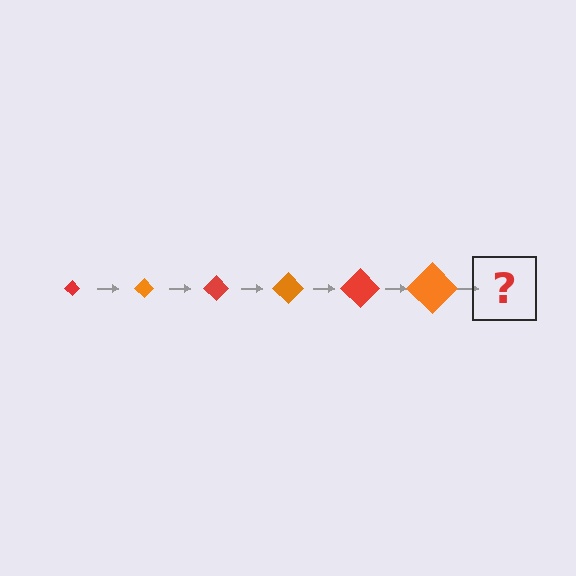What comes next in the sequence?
The next element should be a red diamond, larger than the previous one.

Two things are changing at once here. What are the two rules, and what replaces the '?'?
The two rules are that the diamond grows larger each step and the color cycles through red and orange. The '?' should be a red diamond, larger than the previous one.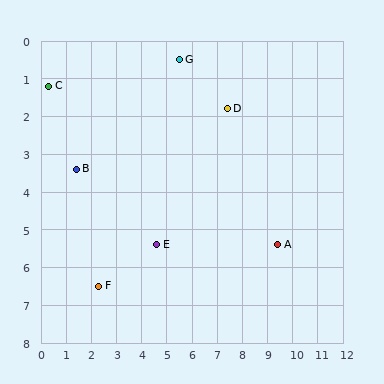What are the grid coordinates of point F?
Point F is at approximately (2.3, 6.5).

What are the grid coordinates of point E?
Point E is at approximately (4.6, 5.4).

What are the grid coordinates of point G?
Point G is at approximately (5.5, 0.5).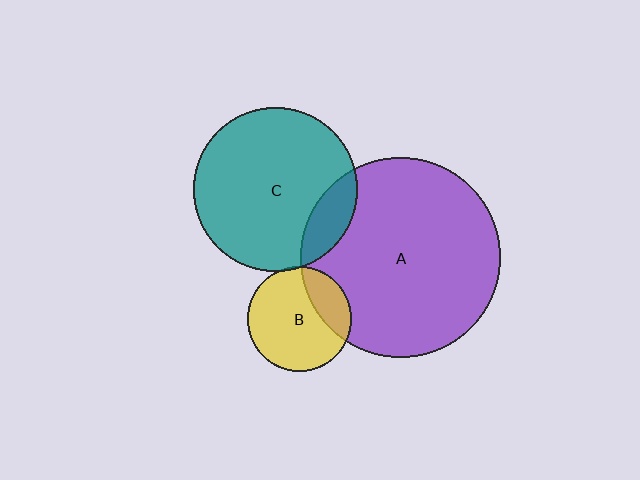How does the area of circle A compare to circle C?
Approximately 1.5 times.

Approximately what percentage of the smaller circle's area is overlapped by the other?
Approximately 25%.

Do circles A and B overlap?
Yes.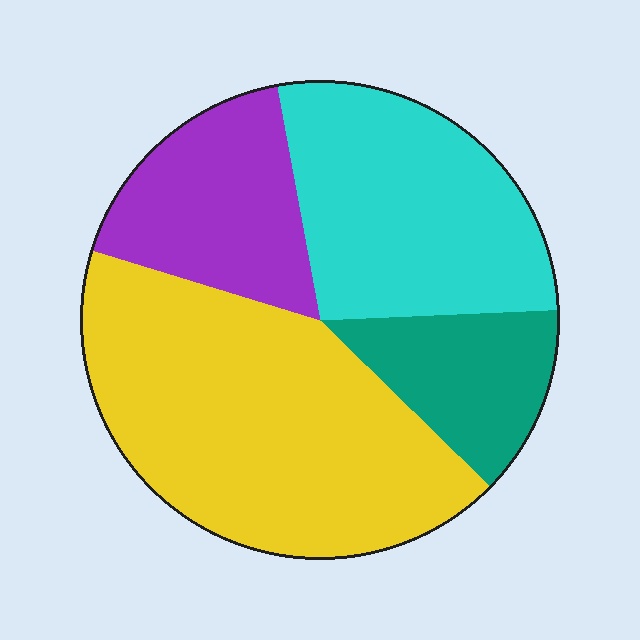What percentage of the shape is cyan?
Cyan takes up about one quarter (1/4) of the shape.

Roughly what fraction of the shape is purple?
Purple takes up between a sixth and a third of the shape.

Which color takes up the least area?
Teal, at roughly 15%.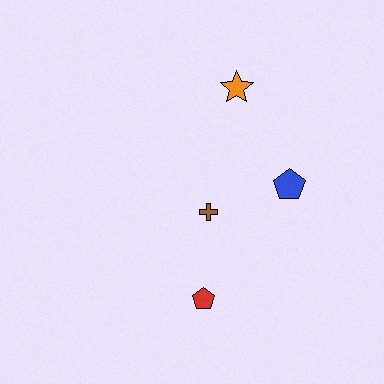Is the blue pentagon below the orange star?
Yes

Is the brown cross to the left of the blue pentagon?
Yes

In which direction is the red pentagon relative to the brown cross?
The red pentagon is below the brown cross.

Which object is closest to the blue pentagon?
The brown cross is closest to the blue pentagon.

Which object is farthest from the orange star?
The red pentagon is farthest from the orange star.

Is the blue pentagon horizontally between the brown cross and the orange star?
No